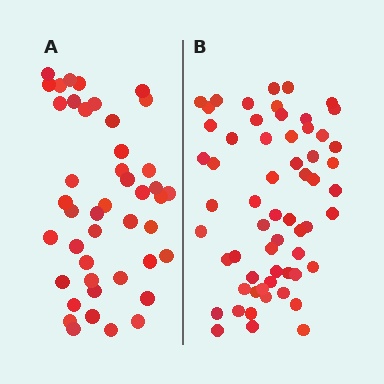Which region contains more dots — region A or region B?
Region B (the right region) has more dots.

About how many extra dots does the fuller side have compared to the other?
Region B has approximately 15 more dots than region A.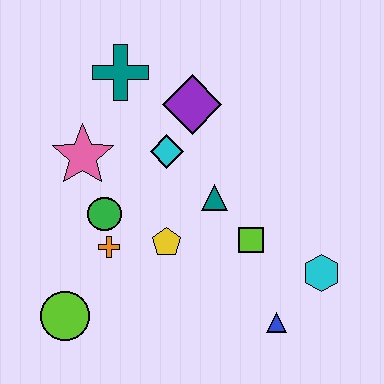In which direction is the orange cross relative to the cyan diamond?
The orange cross is below the cyan diamond.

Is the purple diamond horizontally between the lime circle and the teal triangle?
Yes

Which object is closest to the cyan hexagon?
The blue triangle is closest to the cyan hexagon.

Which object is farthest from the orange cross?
The cyan hexagon is farthest from the orange cross.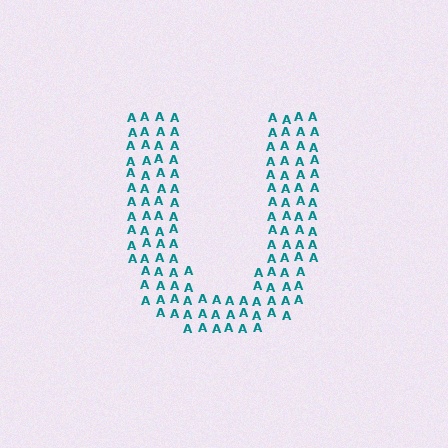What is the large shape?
The large shape is the letter U.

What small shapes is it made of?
It is made of small letter A's.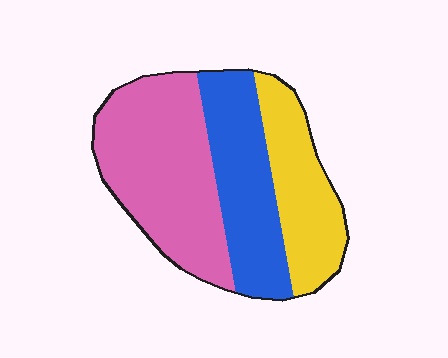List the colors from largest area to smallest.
From largest to smallest: pink, blue, yellow.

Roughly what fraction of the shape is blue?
Blue covers about 30% of the shape.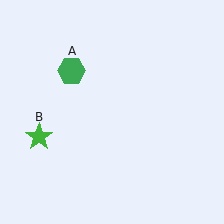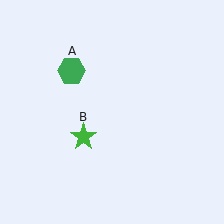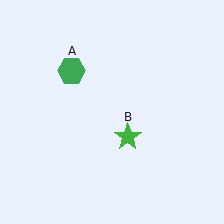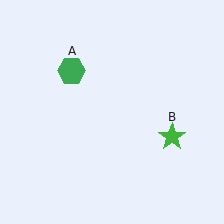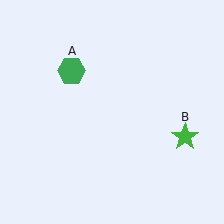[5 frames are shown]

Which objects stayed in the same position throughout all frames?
Green hexagon (object A) remained stationary.